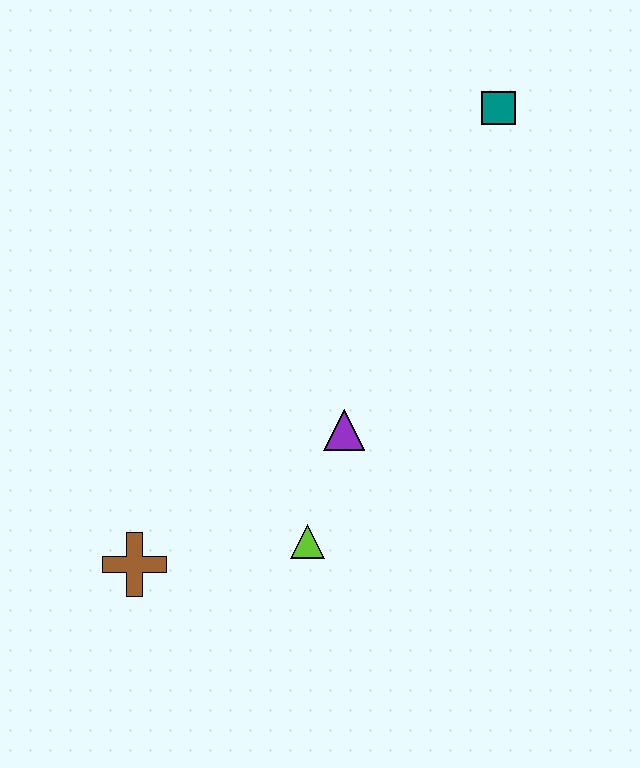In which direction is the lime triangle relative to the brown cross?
The lime triangle is to the right of the brown cross.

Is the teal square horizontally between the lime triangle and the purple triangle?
No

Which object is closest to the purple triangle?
The lime triangle is closest to the purple triangle.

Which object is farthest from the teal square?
The brown cross is farthest from the teal square.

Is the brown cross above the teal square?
No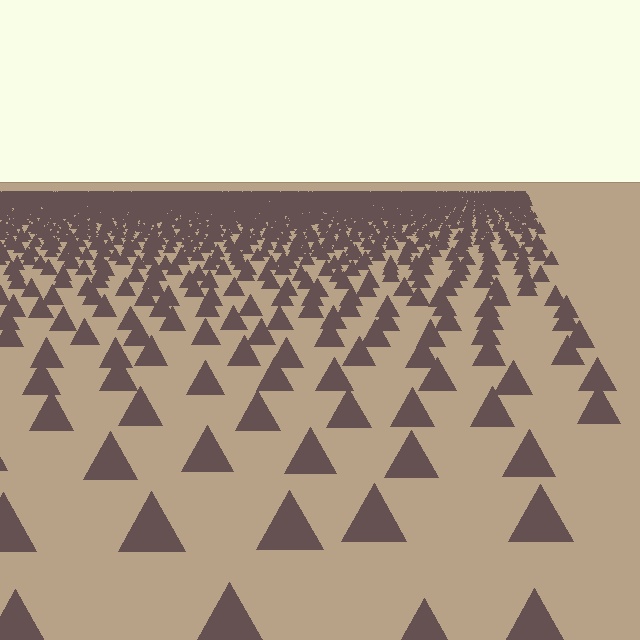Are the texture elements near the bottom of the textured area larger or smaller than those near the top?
Larger. Near the bottom, elements are closer to the viewer and appear at a bigger on-screen size.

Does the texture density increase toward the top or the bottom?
Density increases toward the top.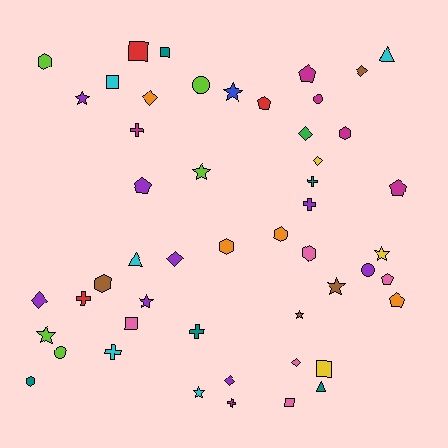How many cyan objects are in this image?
There are 5 cyan objects.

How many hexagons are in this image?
There are 7 hexagons.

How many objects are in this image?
There are 50 objects.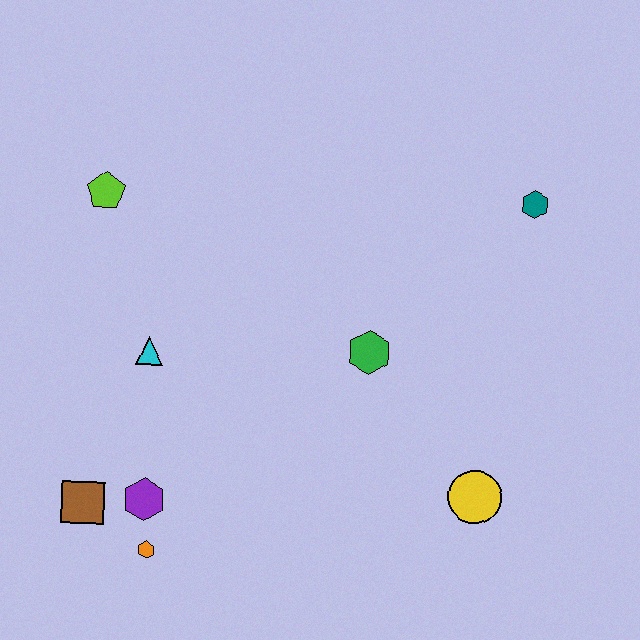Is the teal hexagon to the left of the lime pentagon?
No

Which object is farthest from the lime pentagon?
The yellow circle is farthest from the lime pentagon.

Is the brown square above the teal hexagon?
No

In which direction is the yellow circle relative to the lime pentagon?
The yellow circle is to the right of the lime pentagon.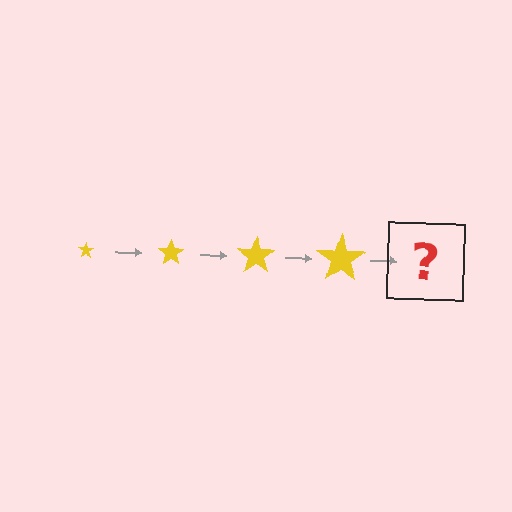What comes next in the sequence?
The next element should be a yellow star, larger than the previous one.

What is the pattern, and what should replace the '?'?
The pattern is that the star gets progressively larger each step. The '?' should be a yellow star, larger than the previous one.